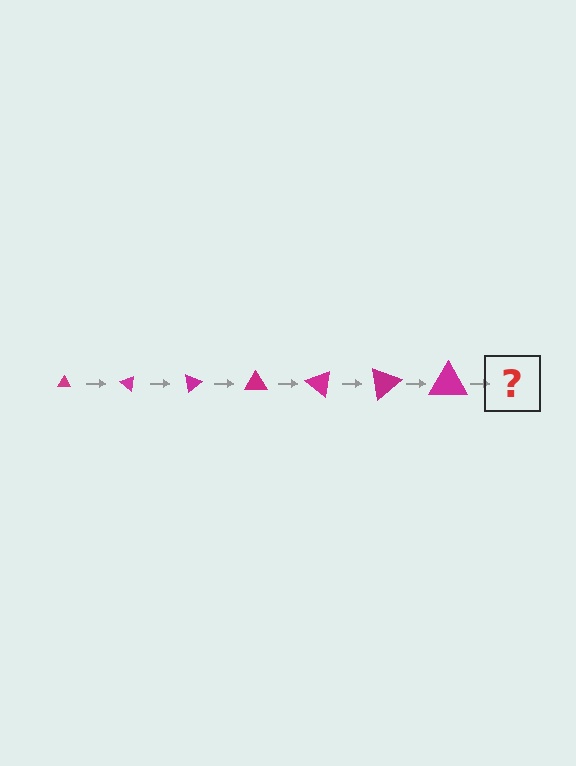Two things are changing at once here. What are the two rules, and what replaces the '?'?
The two rules are that the triangle grows larger each step and it rotates 40 degrees each step. The '?' should be a triangle, larger than the previous one and rotated 280 degrees from the start.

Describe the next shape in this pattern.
It should be a triangle, larger than the previous one and rotated 280 degrees from the start.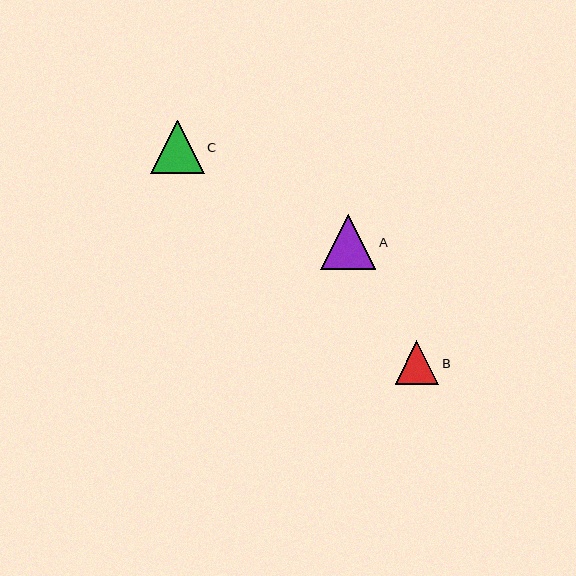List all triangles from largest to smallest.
From largest to smallest: A, C, B.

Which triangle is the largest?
Triangle A is the largest with a size of approximately 55 pixels.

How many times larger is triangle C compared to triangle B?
Triangle C is approximately 1.2 times the size of triangle B.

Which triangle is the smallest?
Triangle B is the smallest with a size of approximately 43 pixels.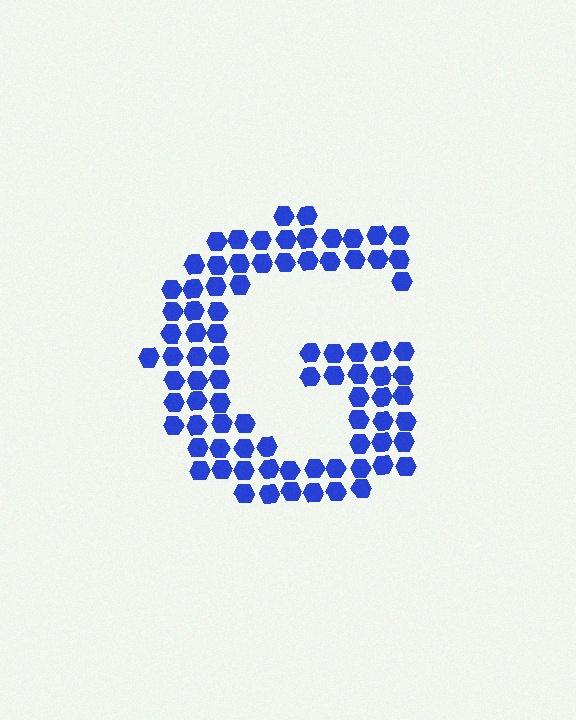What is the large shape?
The large shape is the letter G.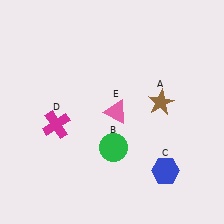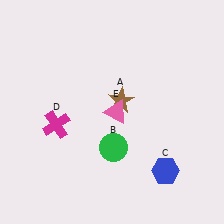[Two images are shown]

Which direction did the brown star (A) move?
The brown star (A) moved left.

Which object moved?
The brown star (A) moved left.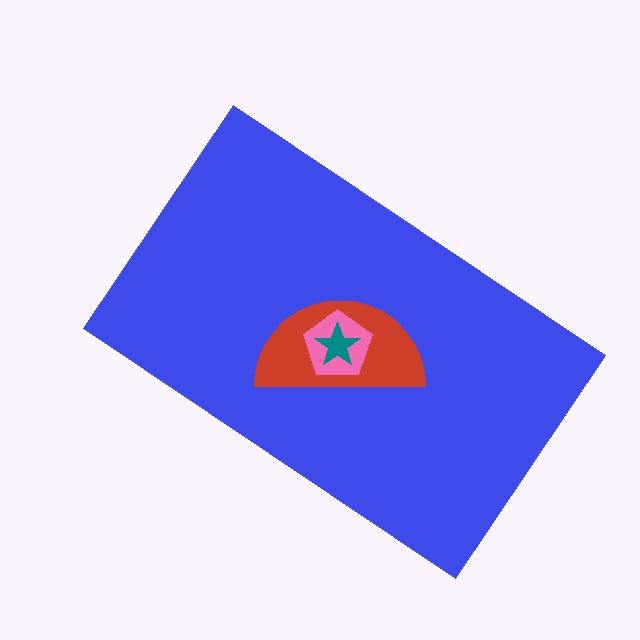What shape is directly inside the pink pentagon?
The teal star.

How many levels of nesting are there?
4.